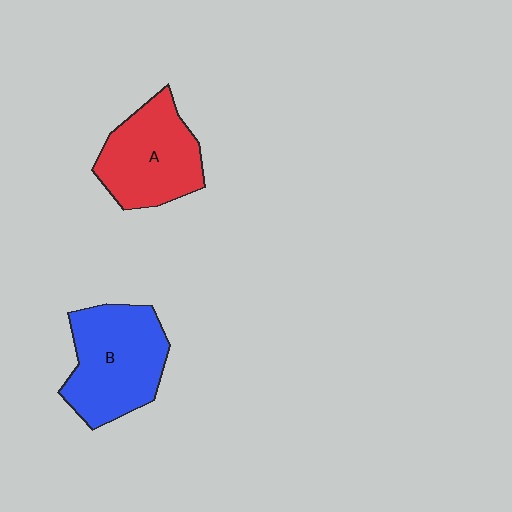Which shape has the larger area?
Shape B (blue).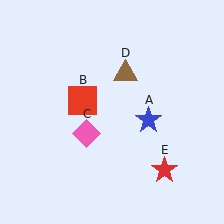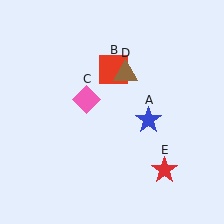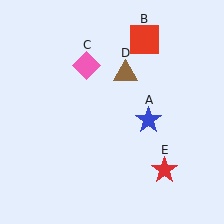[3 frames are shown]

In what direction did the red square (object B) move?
The red square (object B) moved up and to the right.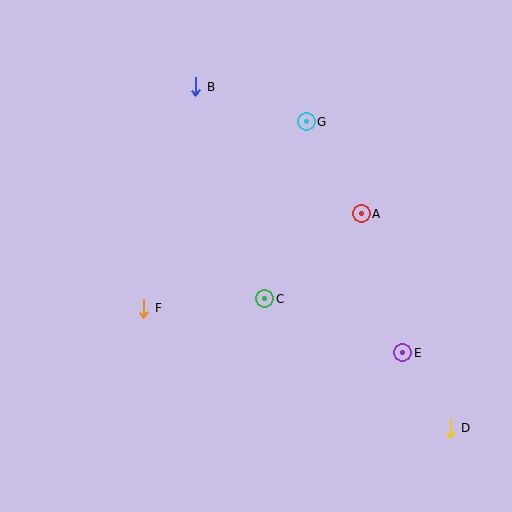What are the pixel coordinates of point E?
Point E is at (403, 353).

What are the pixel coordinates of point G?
Point G is at (306, 122).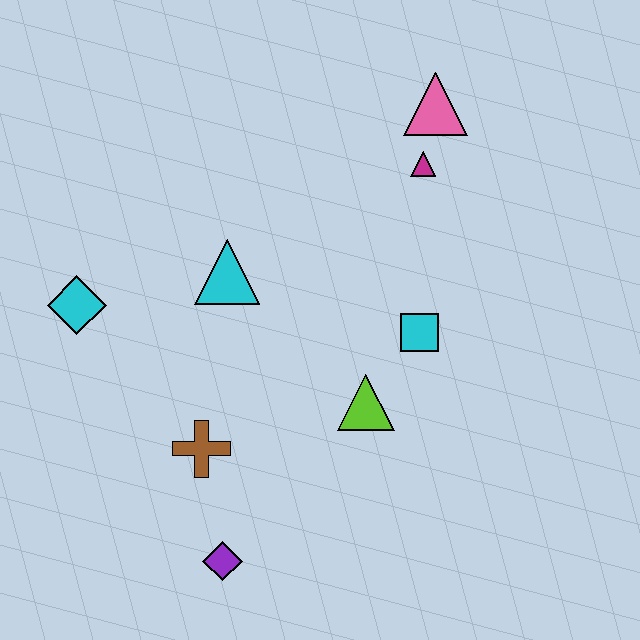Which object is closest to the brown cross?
The purple diamond is closest to the brown cross.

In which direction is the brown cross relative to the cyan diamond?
The brown cross is below the cyan diamond.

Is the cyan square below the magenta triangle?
Yes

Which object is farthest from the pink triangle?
The purple diamond is farthest from the pink triangle.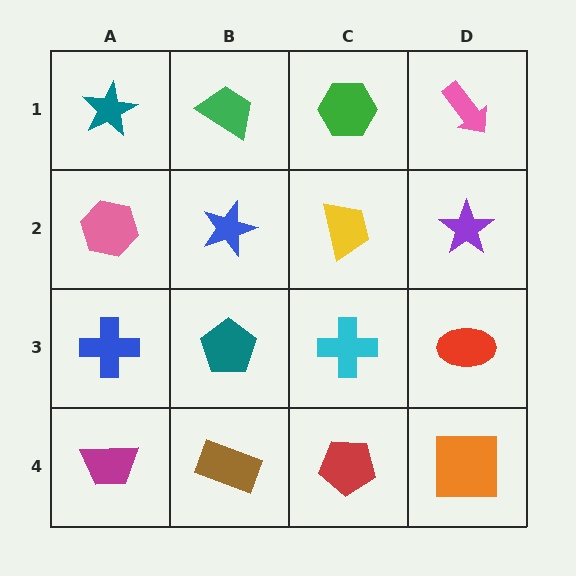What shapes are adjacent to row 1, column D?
A purple star (row 2, column D), a green hexagon (row 1, column C).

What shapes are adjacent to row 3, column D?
A purple star (row 2, column D), an orange square (row 4, column D), a cyan cross (row 3, column C).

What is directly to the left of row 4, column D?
A red pentagon.